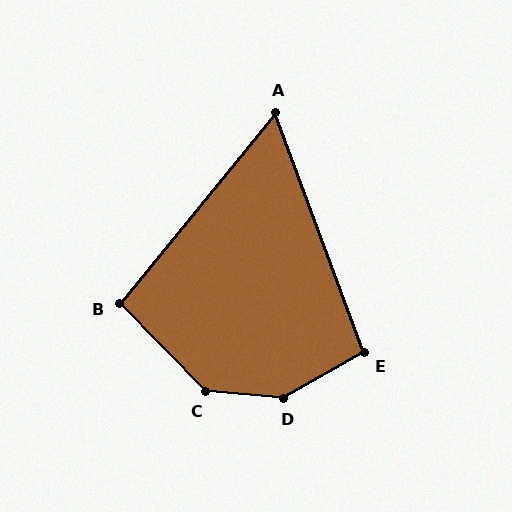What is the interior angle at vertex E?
Approximately 99 degrees (obtuse).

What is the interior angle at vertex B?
Approximately 96 degrees (obtuse).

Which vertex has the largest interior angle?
D, at approximately 146 degrees.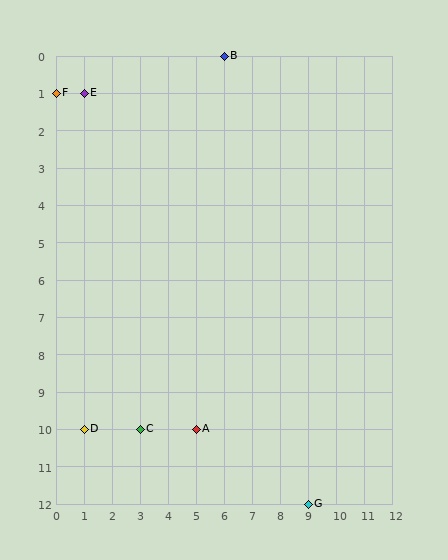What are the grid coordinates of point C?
Point C is at grid coordinates (3, 10).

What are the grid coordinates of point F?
Point F is at grid coordinates (0, 1).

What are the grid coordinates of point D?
Point D is at grid coordinates (1, 10).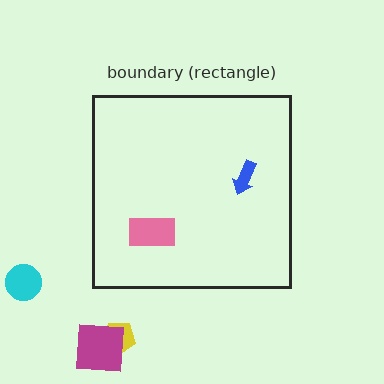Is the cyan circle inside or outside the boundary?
Outside.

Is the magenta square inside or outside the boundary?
Outside.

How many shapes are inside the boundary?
2 inside, 3 outside.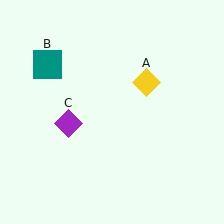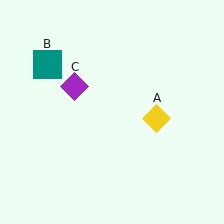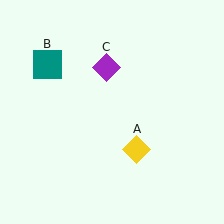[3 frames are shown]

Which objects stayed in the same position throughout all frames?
Teal square (object B) remained stationary.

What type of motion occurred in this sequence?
The yellow diamond (object A), purple diamond (object C) rotated clockwise around the center of the scene.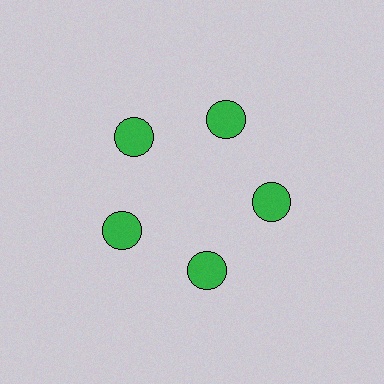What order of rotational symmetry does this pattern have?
This pattern has 5-fold rotational symmetry.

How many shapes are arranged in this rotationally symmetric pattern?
There are 5 shapes, arranged in 5 groups of 1.